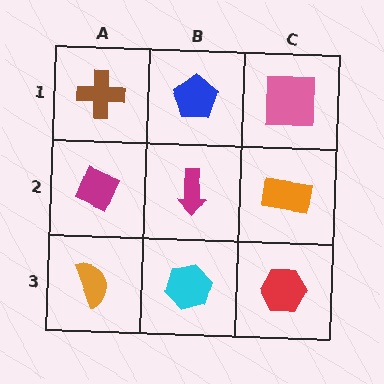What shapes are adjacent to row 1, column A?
A magenta diamond (row 2, column A), a blue pentagon (row 1, column B).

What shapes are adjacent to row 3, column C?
An orange rectangle (row 2, column C), a cyan hexagon (row 3, column B).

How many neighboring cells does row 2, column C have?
3.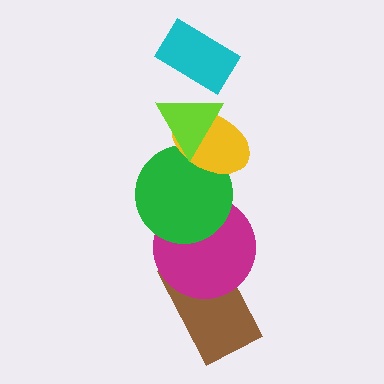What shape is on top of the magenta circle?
The green circle is on top of the magenta circle.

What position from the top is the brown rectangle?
The brown rectangle is 6th from the top.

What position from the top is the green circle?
The green circle is 4th from the top.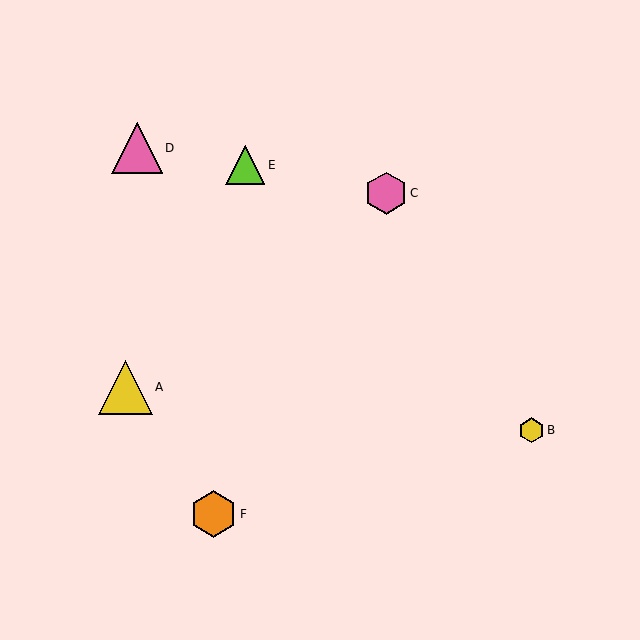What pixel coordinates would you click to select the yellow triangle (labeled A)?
Click at (125, 387) to select the yellow triangle A.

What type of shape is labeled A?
Shape A is a yellow triangle.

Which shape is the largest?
The yellow triangle (labeled A) is the largest.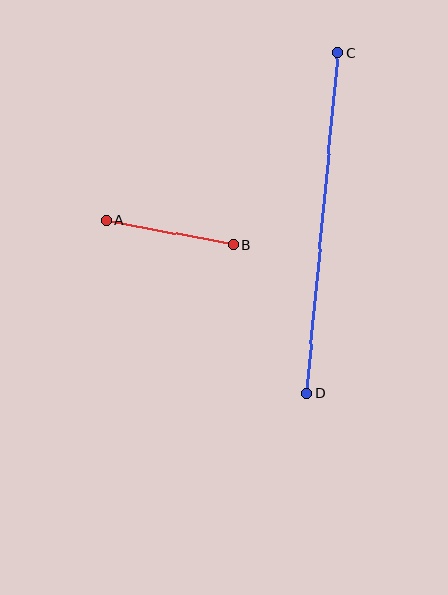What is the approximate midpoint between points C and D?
The midpoint is at approximately (322, 223) pixels.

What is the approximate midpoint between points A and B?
The midpoint is at approximately (170, 232) pixels.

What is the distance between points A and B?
The distance is approximately 129 pixels.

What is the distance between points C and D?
The distance is approximately 342 pixels.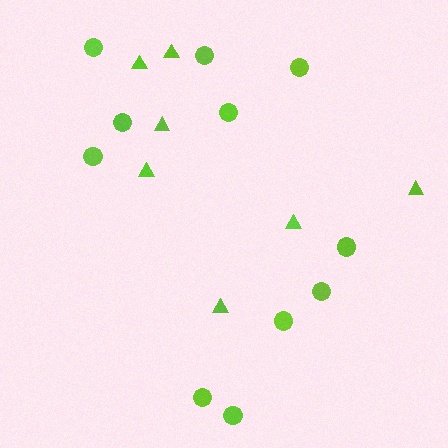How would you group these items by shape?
There are 2 groups: one group of triangles (7) and one group of circles (11).